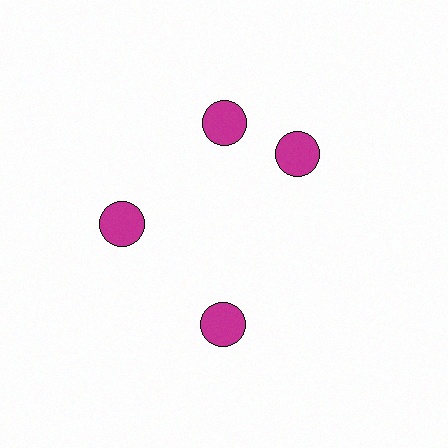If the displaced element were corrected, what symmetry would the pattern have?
It would have 4-fold rotational symmetry — the pattern would map onto itself every 90 degrees.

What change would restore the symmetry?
The symmetry would be restored by rotating it back into even spacing with its neighbors so that all 4 circles sit at equal angles and equal distance from the center.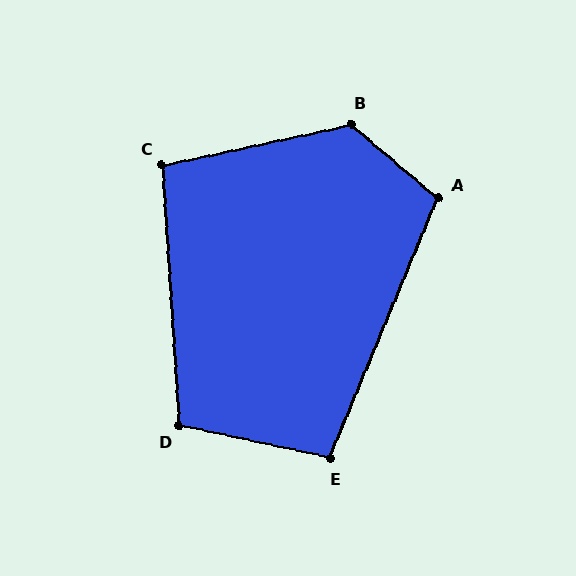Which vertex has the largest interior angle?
B, at approximately 128 degrees.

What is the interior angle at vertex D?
Approximately 106 degrees (obtuse).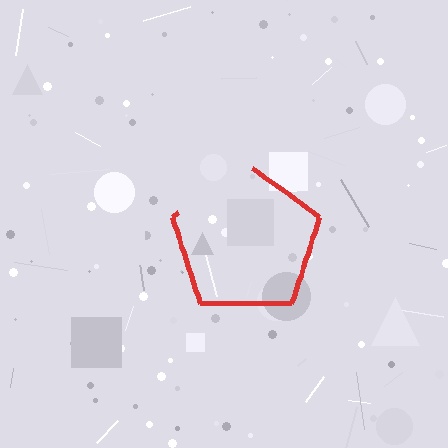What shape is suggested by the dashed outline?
The dashed outline suggests a pentagon.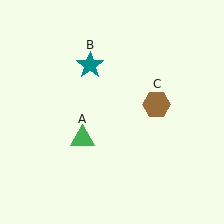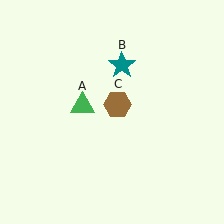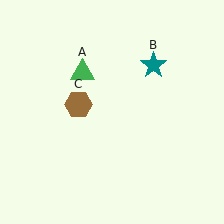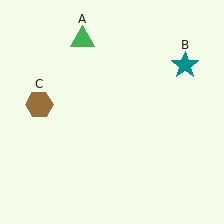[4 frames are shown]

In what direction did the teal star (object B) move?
The teal star (object B) moved right.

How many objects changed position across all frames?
3 objects changed position: green triangle (object A), teal star (object B), brown hexagon (object C).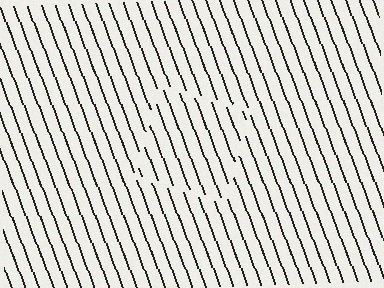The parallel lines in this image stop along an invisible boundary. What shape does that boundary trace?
An illusory square. The interior of the shape contains the same grating, shifted by half a period — the contour is defined by the phase discontinuity where line-ends from the inner and outer gratings abut.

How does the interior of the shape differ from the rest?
The interior of the shape contains the same grating, shifted by half a period — the contour is defined by the phase discontinuity where line-ends from the inner and outer gratings abut.